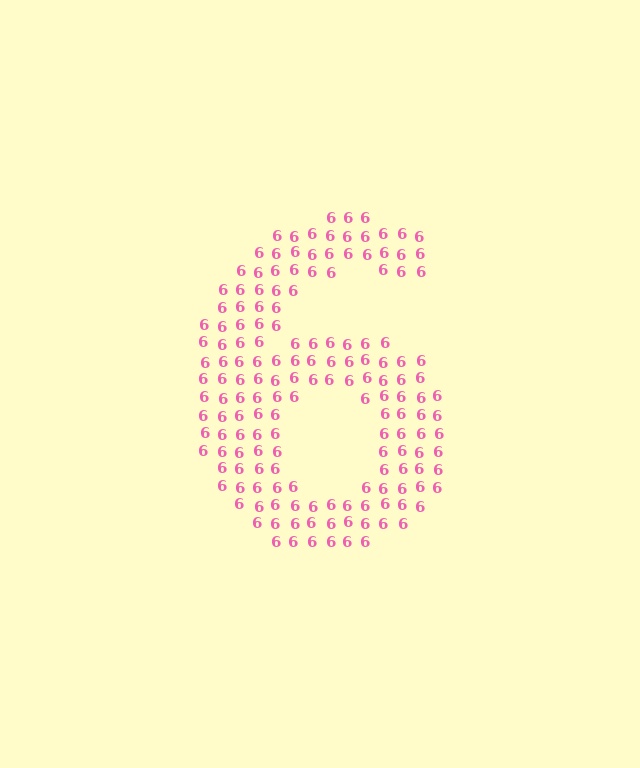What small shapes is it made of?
It is made of small digit 6's.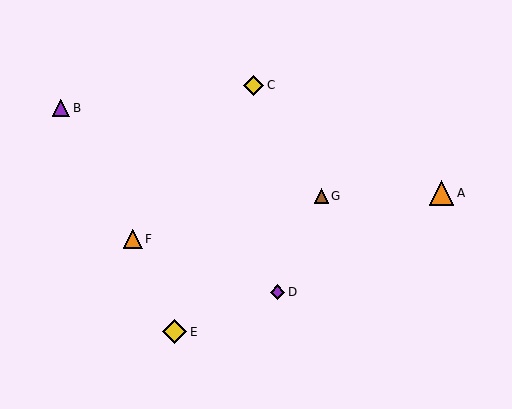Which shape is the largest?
The orange triangle (labeled A) is the largest.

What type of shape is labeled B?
Shape B is a purple triangle.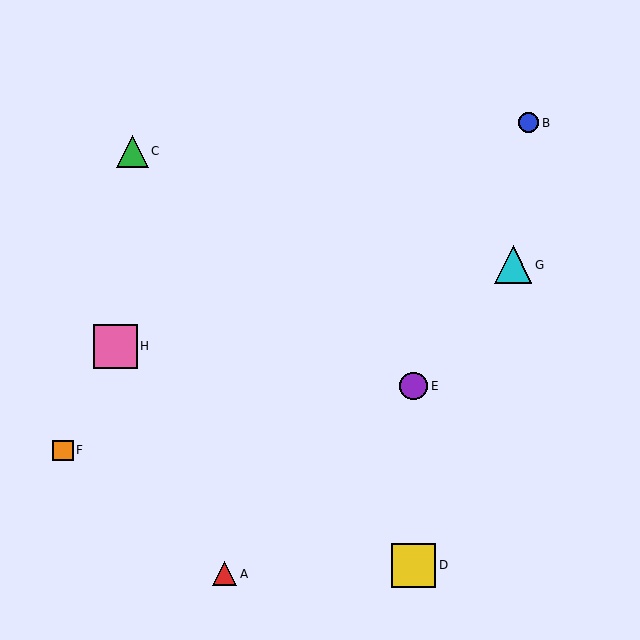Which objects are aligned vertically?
Objects D, E are aligned vertically.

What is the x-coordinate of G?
Object G is at x≈513.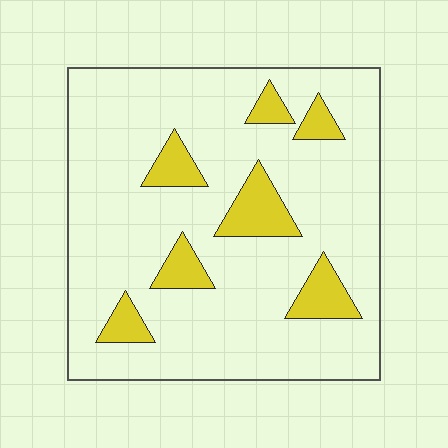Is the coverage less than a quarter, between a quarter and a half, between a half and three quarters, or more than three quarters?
Less than a quarter.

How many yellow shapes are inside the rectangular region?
7.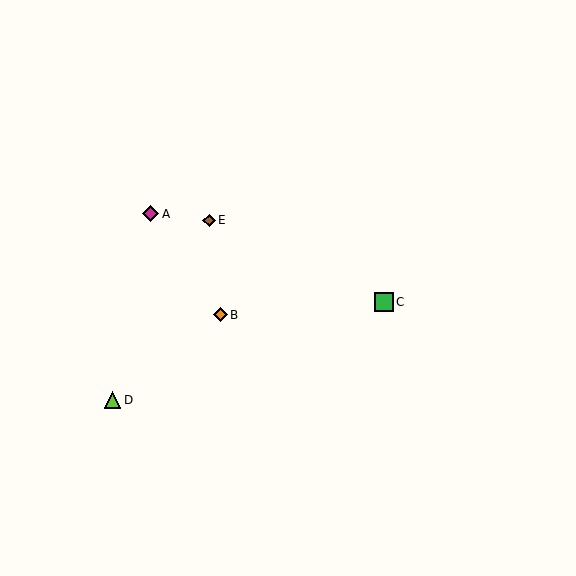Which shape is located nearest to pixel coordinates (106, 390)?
The lime triangle (labeled D) at (112, 400) is nearest to that location.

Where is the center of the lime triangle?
The center of the lime triangle is at (112, 400).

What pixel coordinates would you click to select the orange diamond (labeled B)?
Click at (220, 315) to select the orange diamond B.